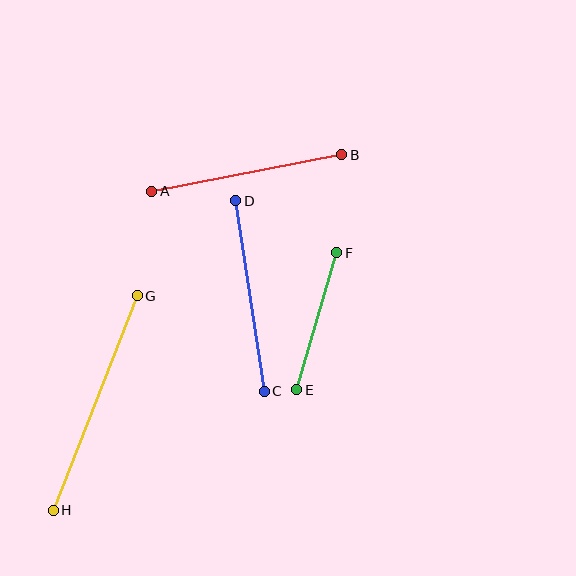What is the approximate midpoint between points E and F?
The midpoint is at approximately (317, 321) pixels.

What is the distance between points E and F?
The distance is approximately 143 pixels.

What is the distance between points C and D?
The distance is approximately 193 pixels.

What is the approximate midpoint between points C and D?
The midpoint is at approximately (250, 296) pixels.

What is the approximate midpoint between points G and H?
The midpoint is at approximately (95, 403) pixels.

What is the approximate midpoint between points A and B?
The midpoint is at approximately (247, 173) pixels.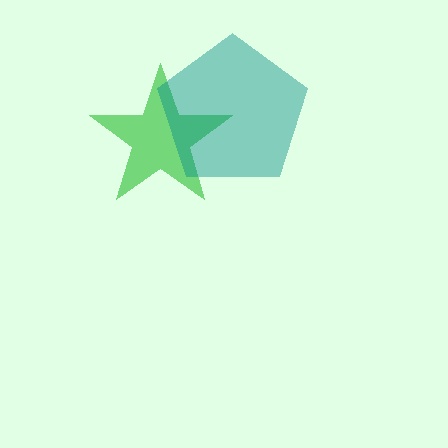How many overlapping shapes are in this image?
There are 2 overlapping shapes in the image.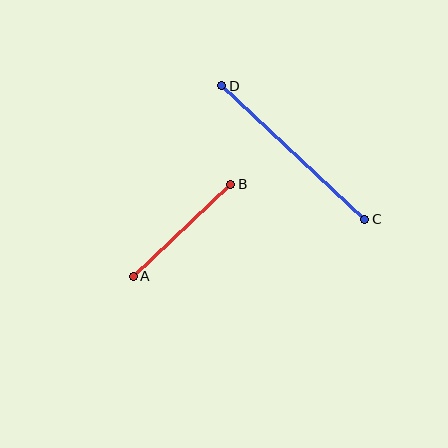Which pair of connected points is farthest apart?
Points C and D are farthest apart.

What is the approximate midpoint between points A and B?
The midpoint is at approximately (182, 230) pixels.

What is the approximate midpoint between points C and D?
The midpoint is at approximately (293, 152) pixels.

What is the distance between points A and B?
The distance is approximately 134 pixels.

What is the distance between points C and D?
The distance is approximately 195 pixels.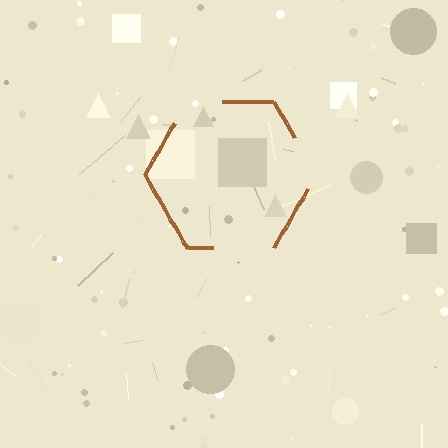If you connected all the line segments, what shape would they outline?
They would outline a hexagon.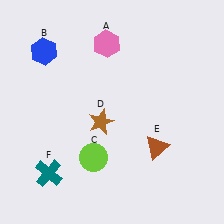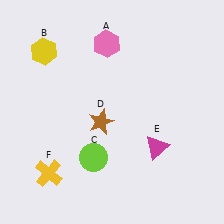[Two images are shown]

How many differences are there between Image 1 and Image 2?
There are 3 differences between the two images.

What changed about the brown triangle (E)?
In Image 1, E is brown. In Image 2, it changed to magenta.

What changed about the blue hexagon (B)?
In Image 1, B is blue. In Image 2, it changed to yellow.